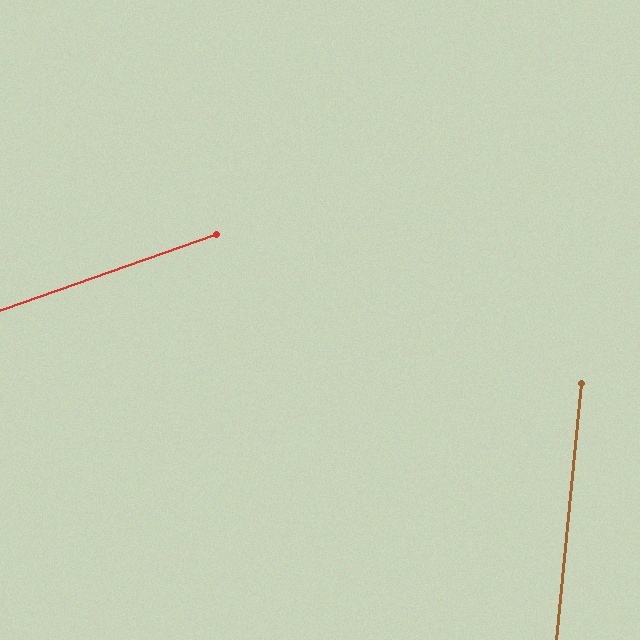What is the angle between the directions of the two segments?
Approximately 65 degrees.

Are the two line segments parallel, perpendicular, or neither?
Neither parallel nor perpendicular — they differ by about 65°.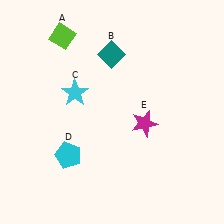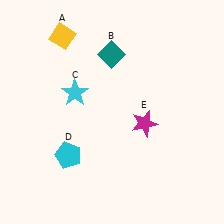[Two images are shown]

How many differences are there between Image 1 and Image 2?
There is 1 difference between the two images.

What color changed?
The diamond (A) changed from lime in Image 1 to yellow in Image 2.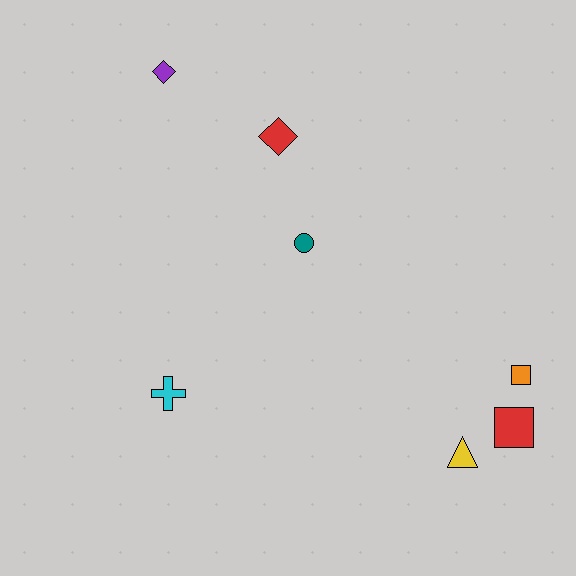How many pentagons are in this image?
There are no pentagons.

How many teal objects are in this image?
There is 1 teal object.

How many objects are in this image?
There are 7 objects.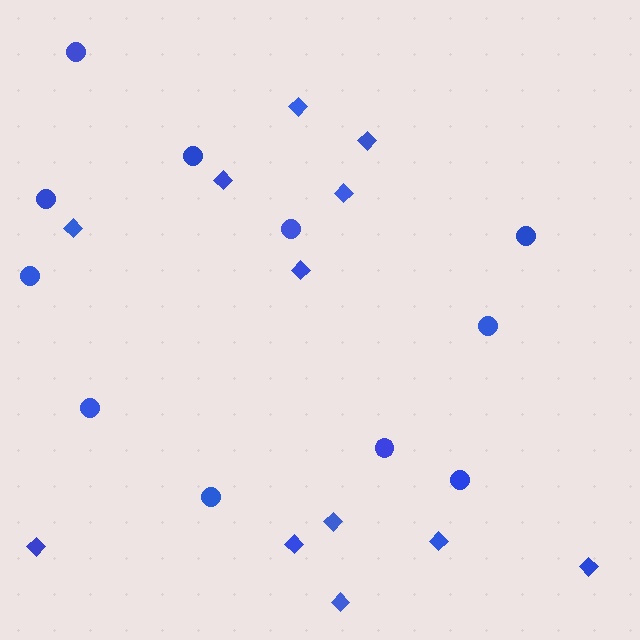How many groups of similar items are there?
There are 2 groups: one group of diamonds (12) and one group of circles (11).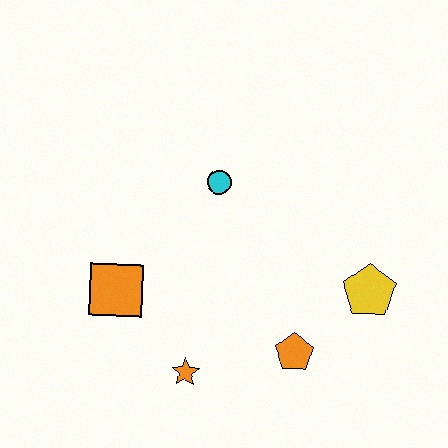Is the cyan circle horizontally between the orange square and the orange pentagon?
Yes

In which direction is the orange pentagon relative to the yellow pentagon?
The orange pentagon is to the left of the yellow pentagon.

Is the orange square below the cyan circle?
Yes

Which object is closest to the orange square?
The orange star is closest to the orange square.